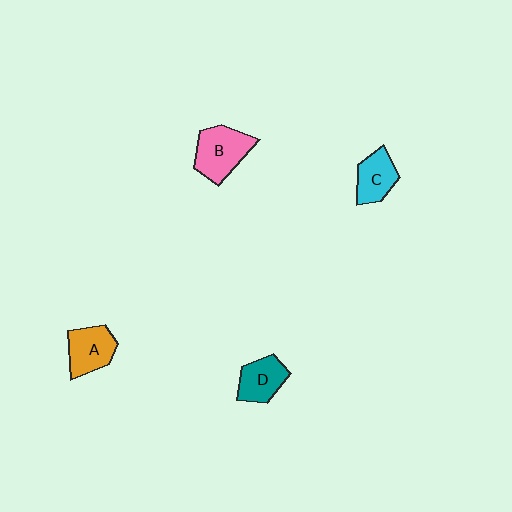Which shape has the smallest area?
Shape C (cyan).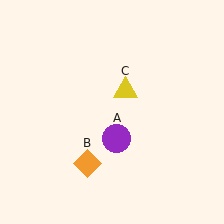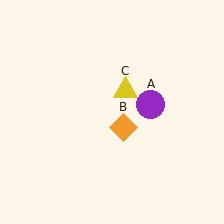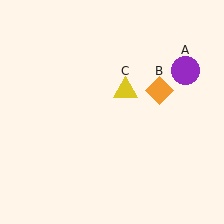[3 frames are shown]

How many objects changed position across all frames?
2 objects changed position: purple circle (object A), orange diamond (object B).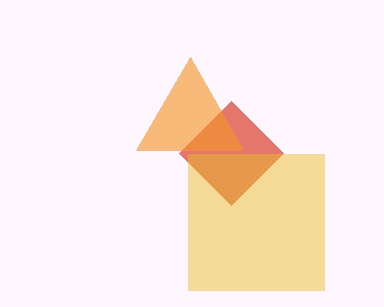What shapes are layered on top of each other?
The layered shapes are: a red diamond, a yellow square, an orange triangle.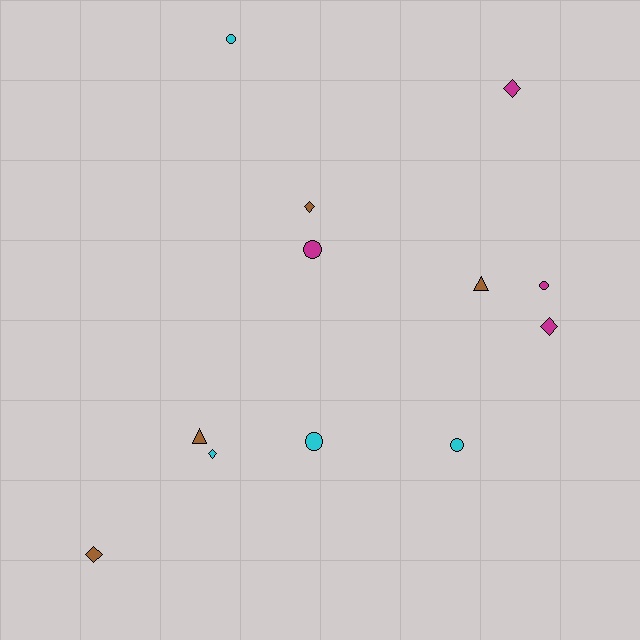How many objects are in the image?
There are 12 objects.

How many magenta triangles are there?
There are no magenta triangles.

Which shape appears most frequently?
Circle, with 5 objects.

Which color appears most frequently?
Magenta, with 4 objects.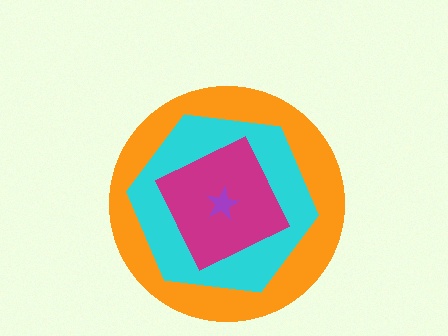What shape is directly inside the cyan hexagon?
The magenta diamond.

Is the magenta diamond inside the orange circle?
Yes.